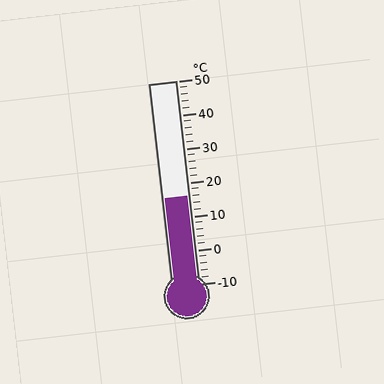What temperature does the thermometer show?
The thermometer shows approximately 16°C.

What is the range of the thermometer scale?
The thermometer scale ranges from -10°C to 50°C.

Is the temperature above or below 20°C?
The temperature is below 20°C.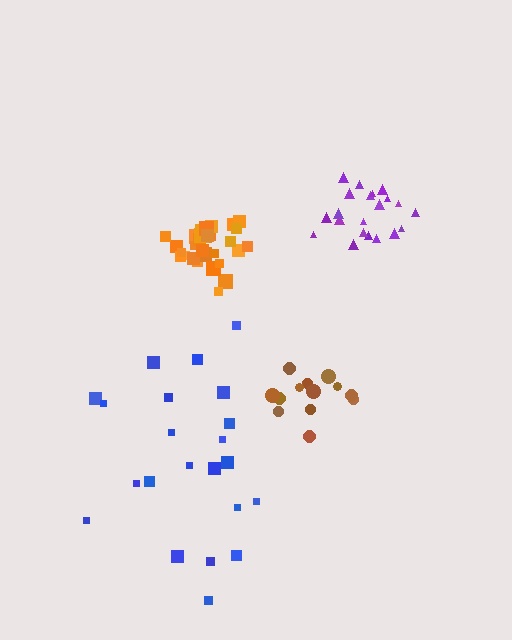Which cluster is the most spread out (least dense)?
Blue.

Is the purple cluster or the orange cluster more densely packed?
Orange.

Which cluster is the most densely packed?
Orange.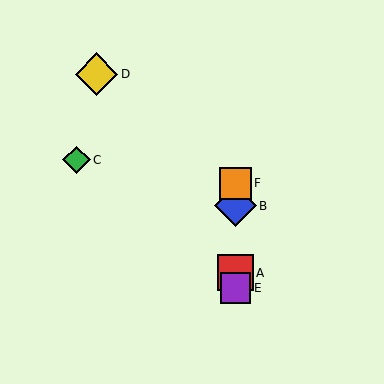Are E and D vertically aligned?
No, E is at x≈235 and D is at x≈97.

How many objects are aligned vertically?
4 objects (A, B, E, F) are aligned vertically.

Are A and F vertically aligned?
Yes, both are at x≈235.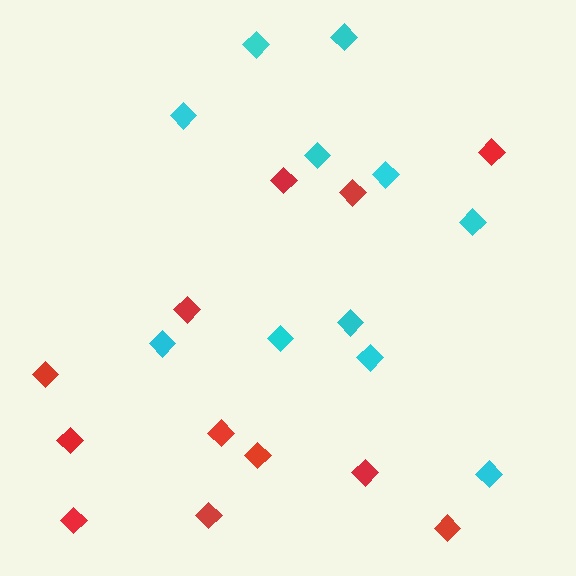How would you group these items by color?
There are 2 groups: one group of red diamonds (12) and one group of cyan diamonds (11).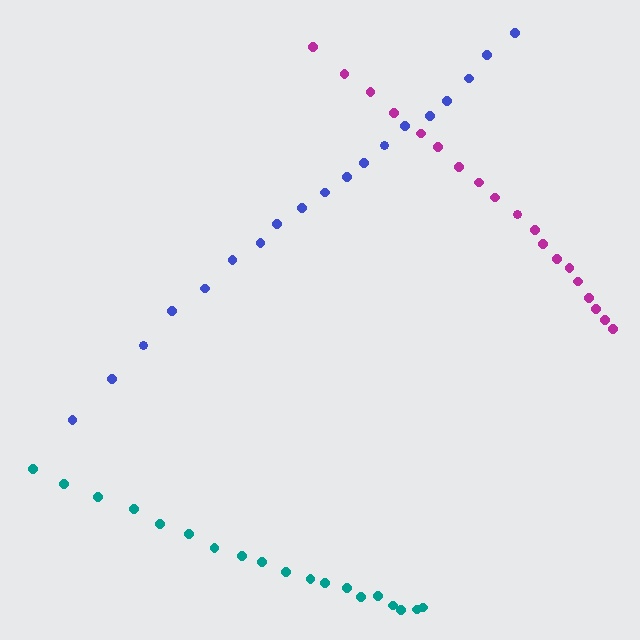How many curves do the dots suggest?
There are 3 distinct paths.